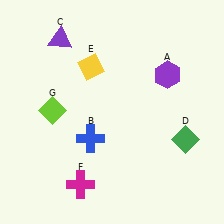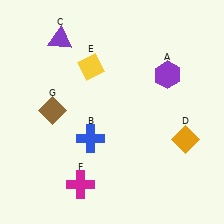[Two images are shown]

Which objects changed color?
D changed from green to orange. G changed from lime to brown.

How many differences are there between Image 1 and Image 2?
There are 2 differences between the two images.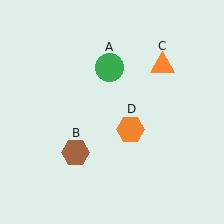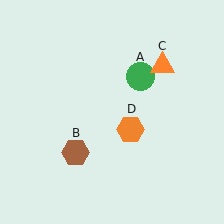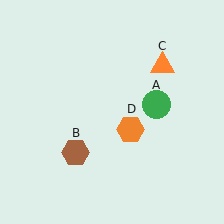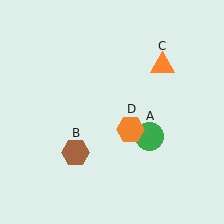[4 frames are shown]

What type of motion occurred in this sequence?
The green circle (object A) rotated clockwise around the center of the scene.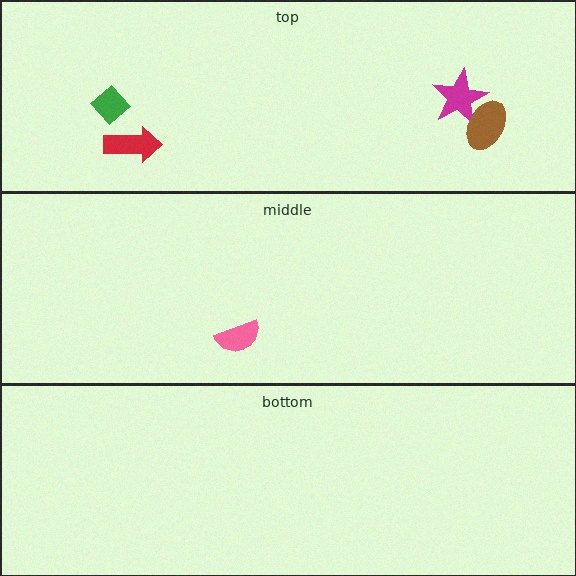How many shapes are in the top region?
4.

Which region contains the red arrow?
The top region.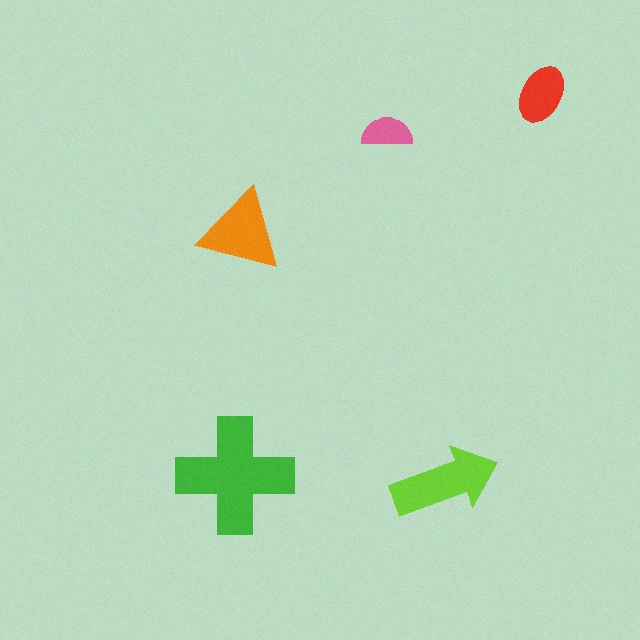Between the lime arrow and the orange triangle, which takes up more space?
The lime arrow.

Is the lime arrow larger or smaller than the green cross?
Smaller.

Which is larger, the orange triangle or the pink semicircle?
The orange triangle.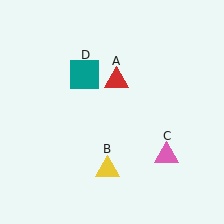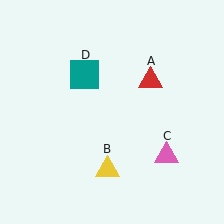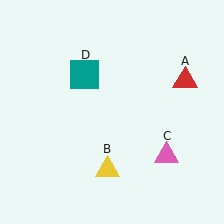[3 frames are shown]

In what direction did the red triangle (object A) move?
The red triangle (object A) moved right.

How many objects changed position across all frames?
1 object changed position: red triangle (object A).